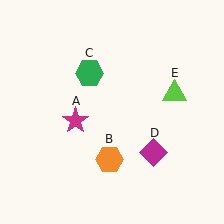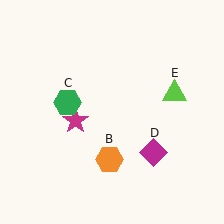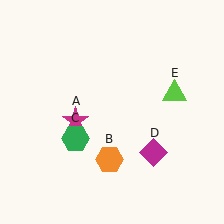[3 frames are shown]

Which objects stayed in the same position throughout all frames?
Magenta star (object A) and orange hexagon (object B) and magenta diamond (object D) and lime triangle (object E) remained stationary.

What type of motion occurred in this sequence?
The green hexagon (object C) rotated counterclockwise around the center of the scene.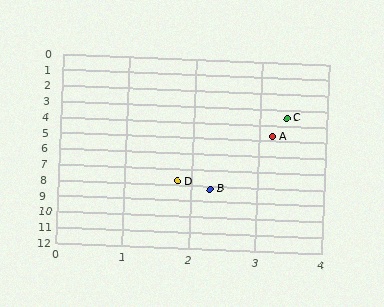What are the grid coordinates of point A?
Point A is at approximately (3.2, 4.7).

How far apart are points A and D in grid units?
Points A and D are about 3.4 grid units apart.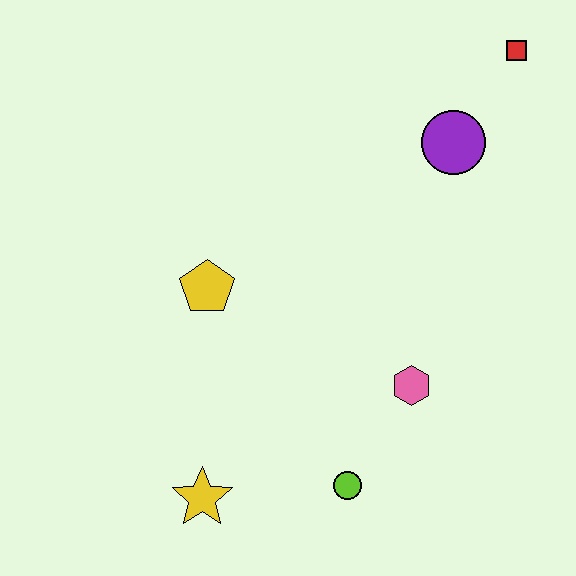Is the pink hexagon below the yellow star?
No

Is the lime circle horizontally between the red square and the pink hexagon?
No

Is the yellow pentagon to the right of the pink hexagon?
No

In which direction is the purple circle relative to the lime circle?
The purple circle is above the lime circle.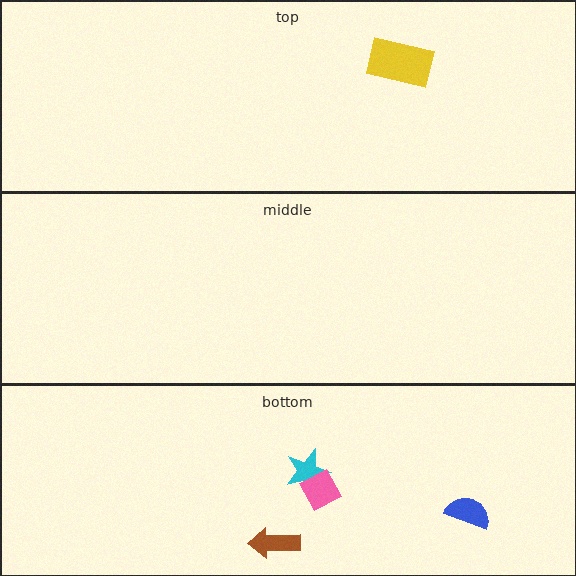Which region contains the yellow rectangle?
The top region.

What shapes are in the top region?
The yellow rectangle.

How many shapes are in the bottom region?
4.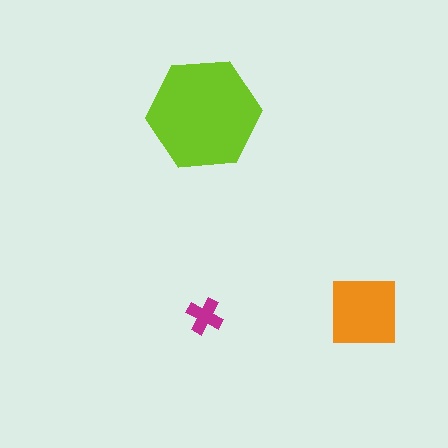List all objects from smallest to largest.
The magenta cross, the orange square, the lime hexagon.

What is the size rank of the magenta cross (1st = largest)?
3rd.